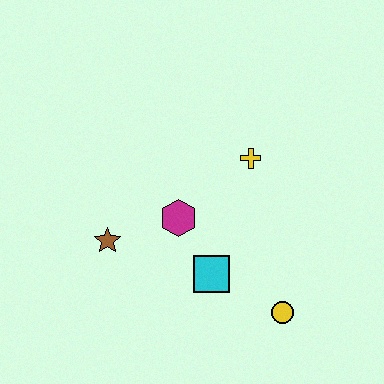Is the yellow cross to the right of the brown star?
Yes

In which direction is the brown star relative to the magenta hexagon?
The brown star is to the left of the magenta hexagon.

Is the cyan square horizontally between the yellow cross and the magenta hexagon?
Yes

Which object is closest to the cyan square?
The magenta hexagon is closest to the cyan square.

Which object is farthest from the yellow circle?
The brown star is farthest from the yellow circle.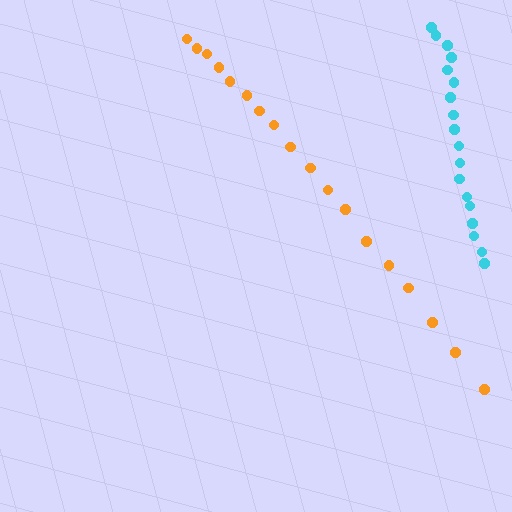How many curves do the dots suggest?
There are 2 distinct paths.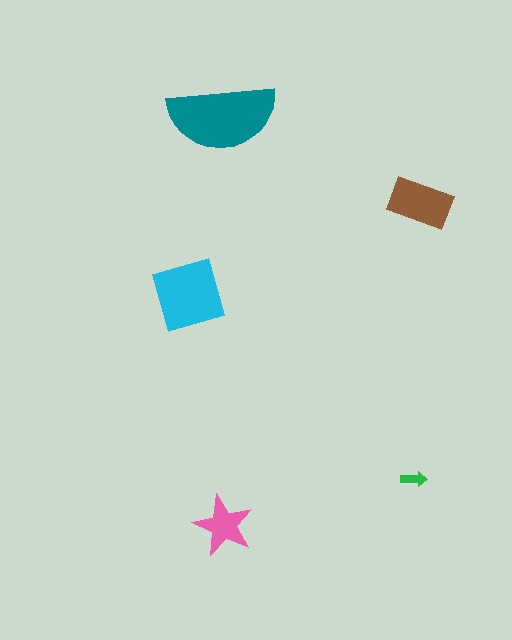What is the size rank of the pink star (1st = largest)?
4th.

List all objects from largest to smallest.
The teal semicircle, the cyan diamond, the brown rectangle, the pink star, the green arrow.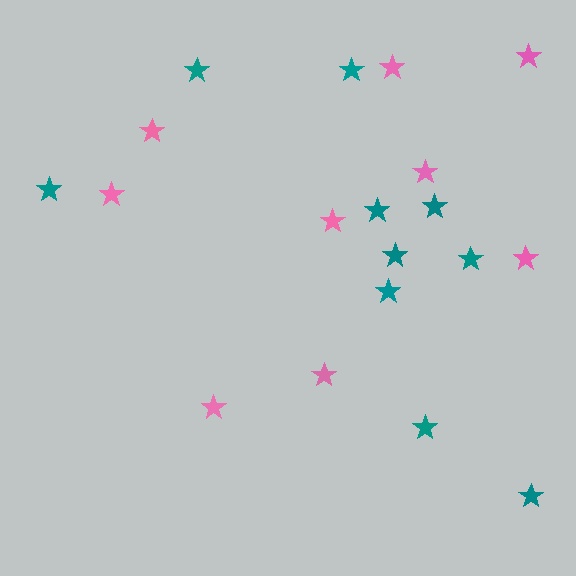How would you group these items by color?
There are 2 groups: one group of pink stars (9) and one group of teal stars (10).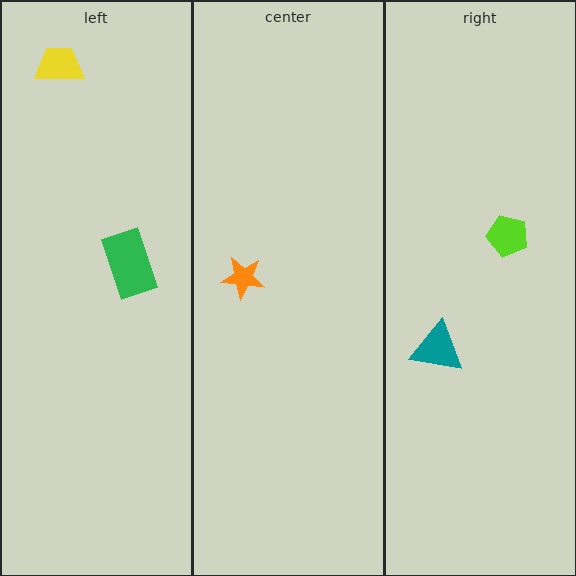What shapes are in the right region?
The lime pentagon, the teal triangle.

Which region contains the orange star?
The center region.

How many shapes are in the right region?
2.